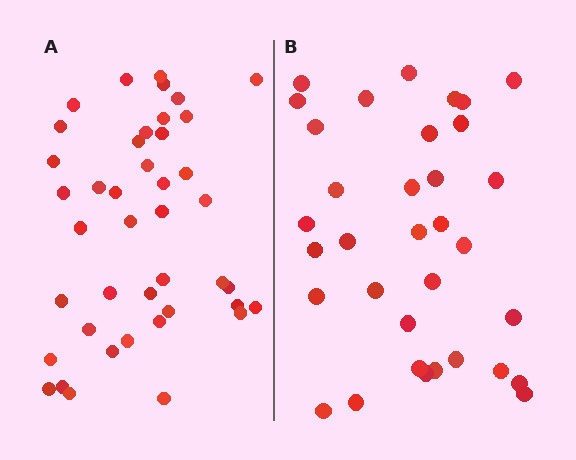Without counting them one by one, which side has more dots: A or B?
Region A (the left region) has more dots.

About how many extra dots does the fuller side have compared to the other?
Region A has roughly 8 or so more dots than region B.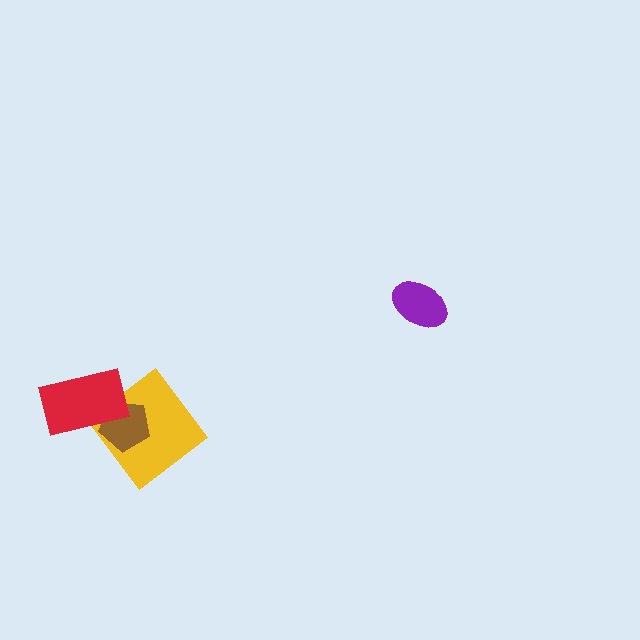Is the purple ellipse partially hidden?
No, no other shape covers it.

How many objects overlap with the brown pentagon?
2 objects overlap with the brown pentagon.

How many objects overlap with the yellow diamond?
2 objects overlap with the yellow diamond.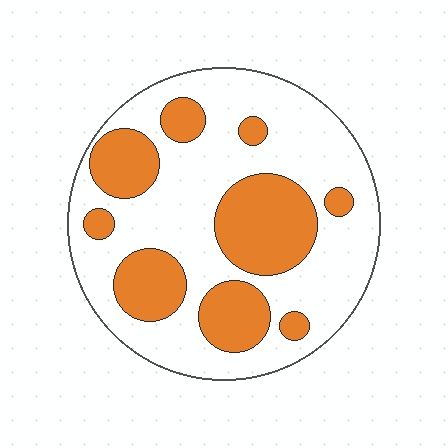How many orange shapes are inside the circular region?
9.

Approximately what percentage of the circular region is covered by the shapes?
Approximately 35%.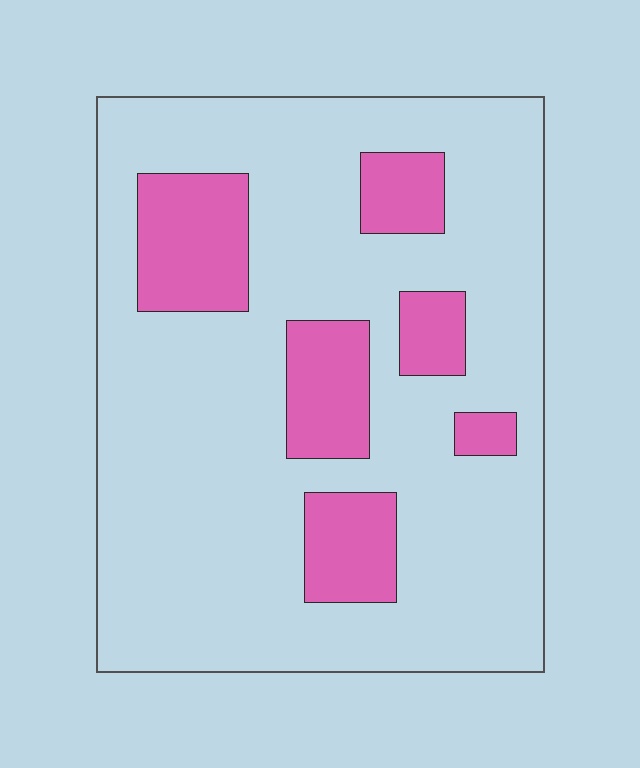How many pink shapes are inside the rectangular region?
6.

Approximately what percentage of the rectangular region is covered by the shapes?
Approximately 20%.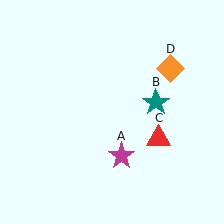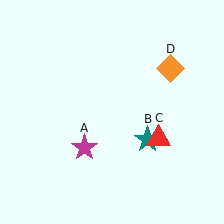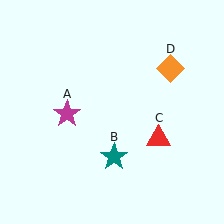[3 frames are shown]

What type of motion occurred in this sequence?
The magenta star (object A), teal star (object B) rotated clockwise around the center of the scene.